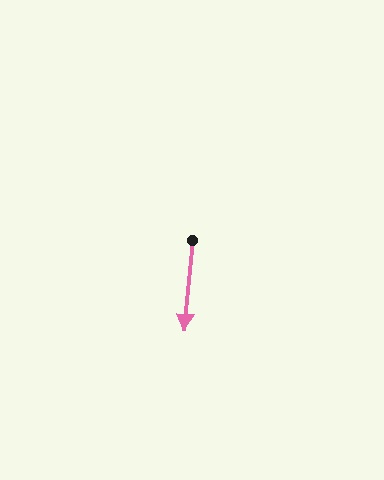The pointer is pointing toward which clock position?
Roughly 6 o'clock.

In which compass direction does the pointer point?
South.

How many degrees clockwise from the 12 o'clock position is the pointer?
Approximately 185 degrees.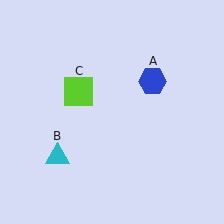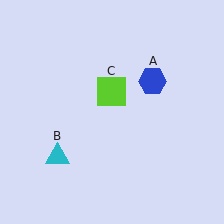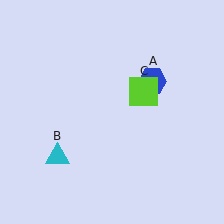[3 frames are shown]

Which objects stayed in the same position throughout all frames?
Blue hexagon (object A) and cyan triangle (object B) remained stationary.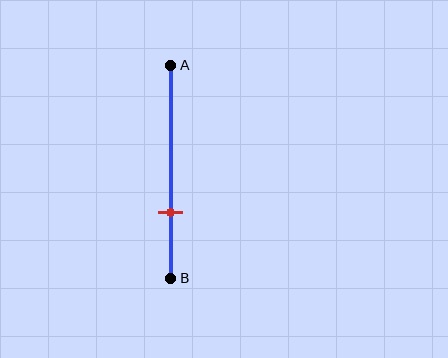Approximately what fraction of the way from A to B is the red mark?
The red mark is approximately 70% of the way from A to B.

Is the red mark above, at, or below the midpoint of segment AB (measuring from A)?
The red mark is below the midpoint of segment AB.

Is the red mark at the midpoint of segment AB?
No, the mark is at about 70% from A, not at the 50% midpoint.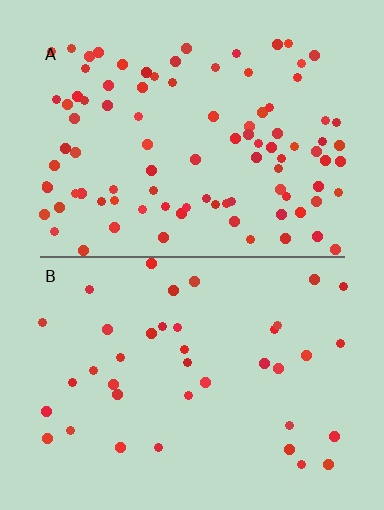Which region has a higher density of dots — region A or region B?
A (the top).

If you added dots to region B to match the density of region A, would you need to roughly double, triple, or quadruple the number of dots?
Approximately double.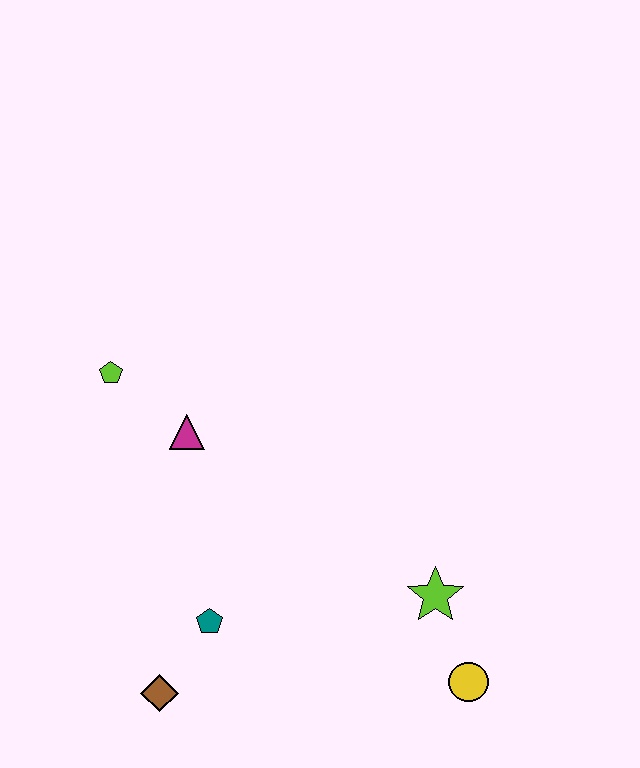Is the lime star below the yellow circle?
No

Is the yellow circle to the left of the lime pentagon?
No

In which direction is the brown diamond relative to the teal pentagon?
The brown diamond is below the teal pentagon.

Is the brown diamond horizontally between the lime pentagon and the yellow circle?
Yes